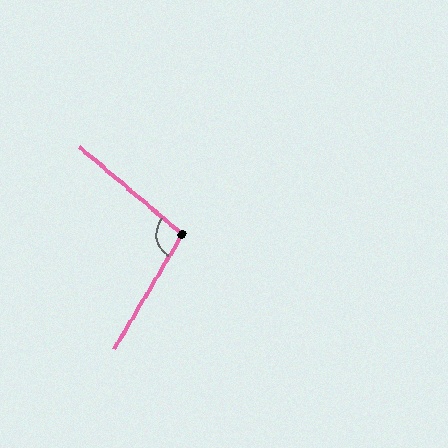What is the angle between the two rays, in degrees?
Approximately 100 degrees.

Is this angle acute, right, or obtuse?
It is obtuse.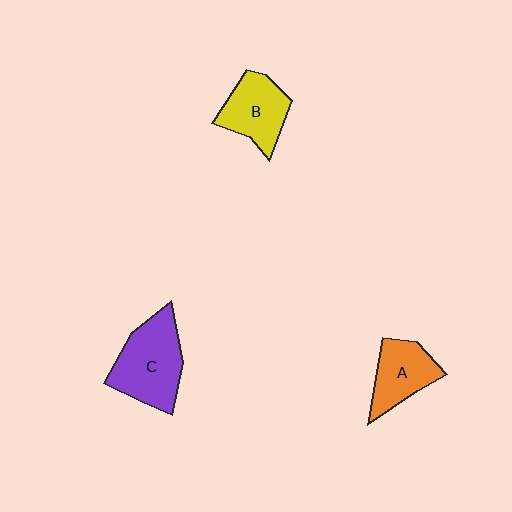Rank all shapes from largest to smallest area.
From largest to smallest: C (purple), B (yellow), A (orange).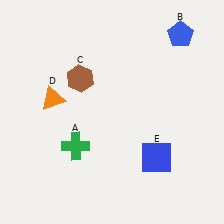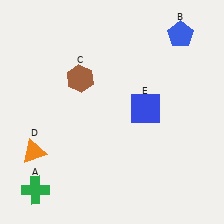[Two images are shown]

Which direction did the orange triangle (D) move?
The orange triangle (D) moved down.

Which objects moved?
The objects that moved are: the green cross (A), the orange triangle (D), the blue square (E).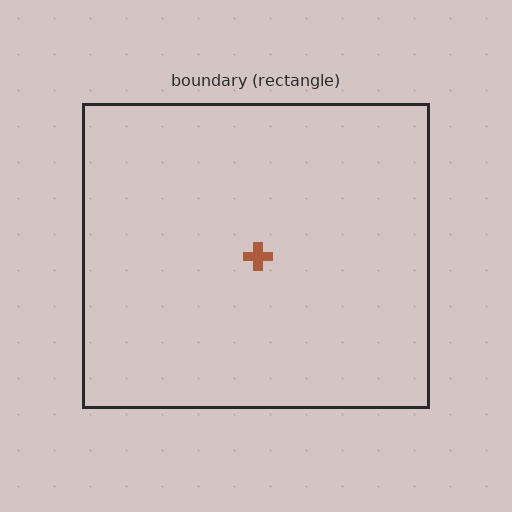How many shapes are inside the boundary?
1 inside, 0 outside.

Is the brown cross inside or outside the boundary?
Inside.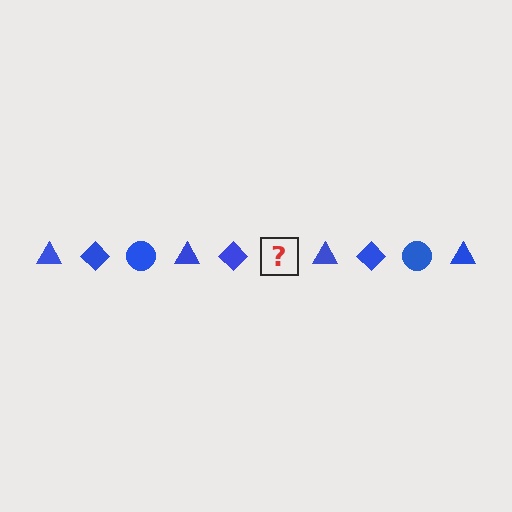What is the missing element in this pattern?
The missing element is a blue circle.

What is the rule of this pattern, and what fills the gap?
The rule is that the pattern cycles through triangle, diamond, circle shapes in blue. The gap should be filled with a blue circle.